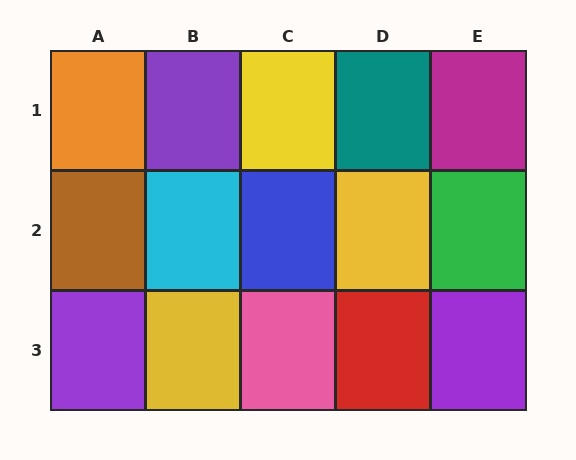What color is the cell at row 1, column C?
Yellow.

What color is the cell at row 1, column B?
Purple.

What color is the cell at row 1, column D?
Teal.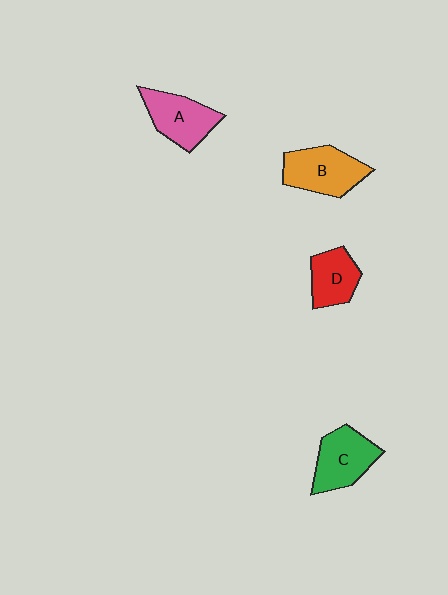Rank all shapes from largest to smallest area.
From largest to smallest: B (orange), C (green), A (pink), D (red).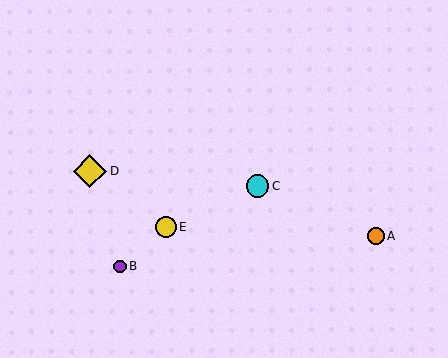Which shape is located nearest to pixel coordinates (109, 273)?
The purple circle (labeled B) at (120, 266) is nearest to that location.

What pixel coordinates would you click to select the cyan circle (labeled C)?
Click at (258, 185) to select the cyan circle C.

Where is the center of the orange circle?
The center of the orange circle is at (376, 236).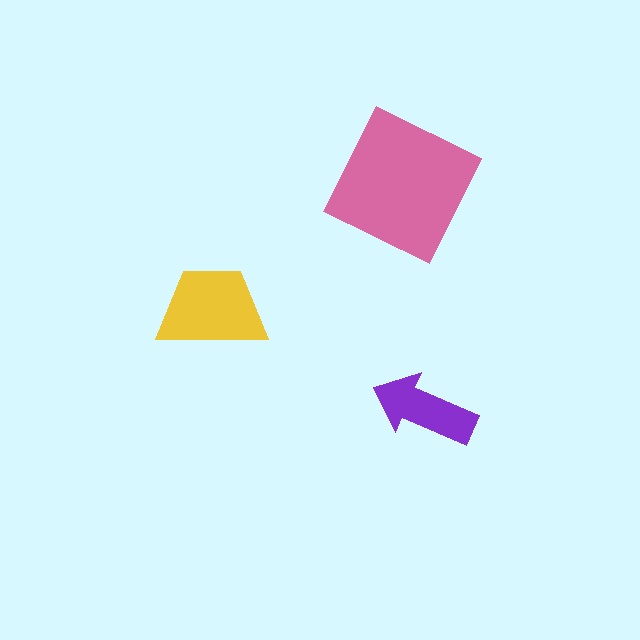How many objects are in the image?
There are 3 objects in the image.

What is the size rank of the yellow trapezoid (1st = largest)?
2nd.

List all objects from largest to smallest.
The pink square, the yellow trapezoid, the purple arrow.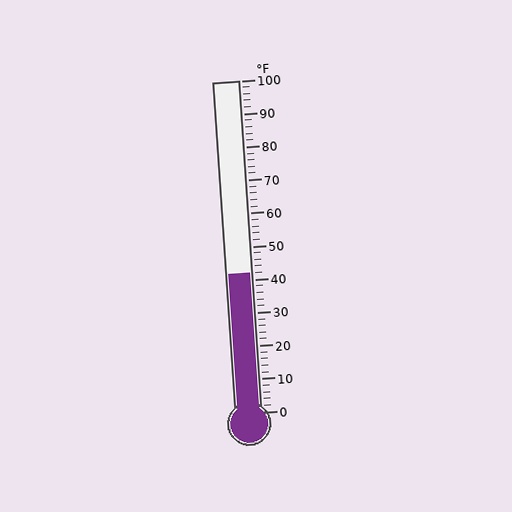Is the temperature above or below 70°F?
The temperature is below 70°F.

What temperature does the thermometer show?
The thermometer shows approximately 42°F.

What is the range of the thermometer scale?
The thermometer scale ranges from 0°F to 100°F.